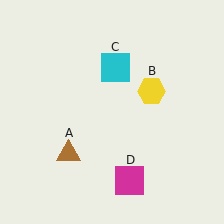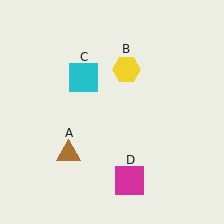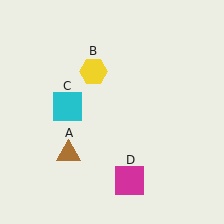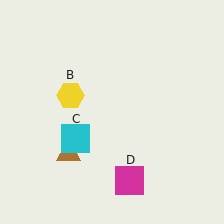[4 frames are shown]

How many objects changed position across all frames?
2 objects changed position: yellow hexagon (object B), cyan square (object C).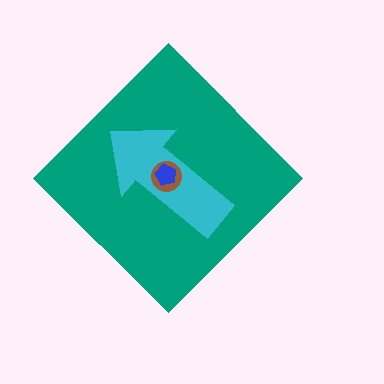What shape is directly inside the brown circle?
The blue pentagon.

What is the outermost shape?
The teal diamond.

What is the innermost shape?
The blue pentagon.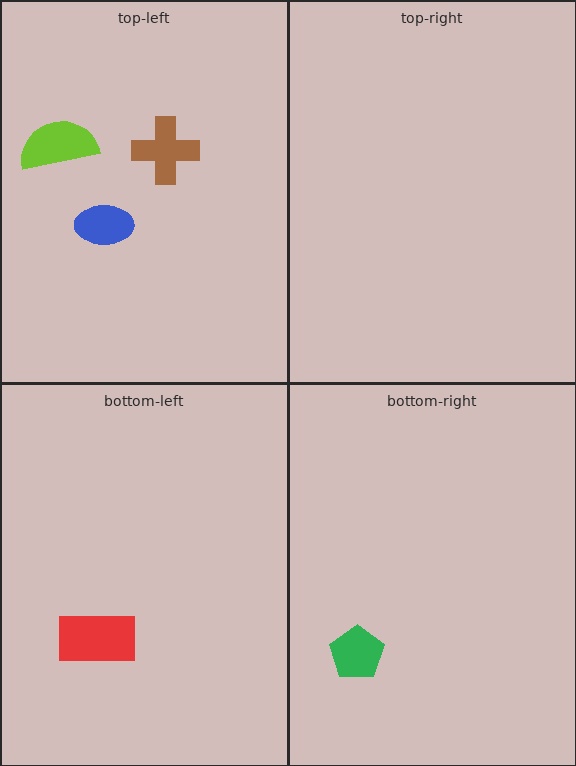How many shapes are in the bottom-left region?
1.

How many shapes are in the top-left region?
3.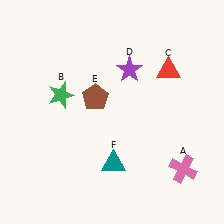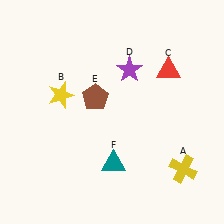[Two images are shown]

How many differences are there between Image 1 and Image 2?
There are 2 differences between the two images.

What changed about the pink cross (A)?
In Image 1, A is pink. In Image 2, it changed to yellow.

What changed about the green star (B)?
In Image 1, B is green. In Image 2, it changed to yellow.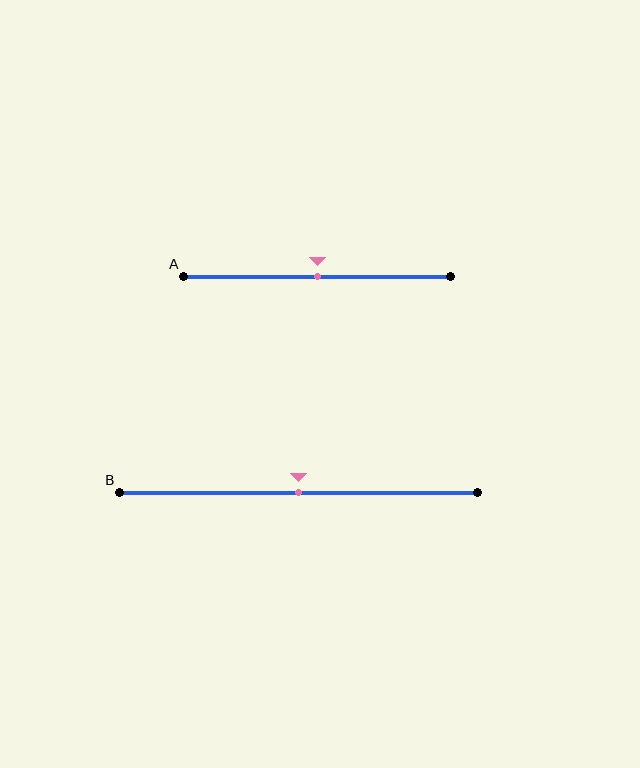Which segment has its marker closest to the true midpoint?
Segment A has its marker closest to the true midpoint.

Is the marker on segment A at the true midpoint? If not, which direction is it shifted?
Yes, the marker on segment A is at the true midpoint.